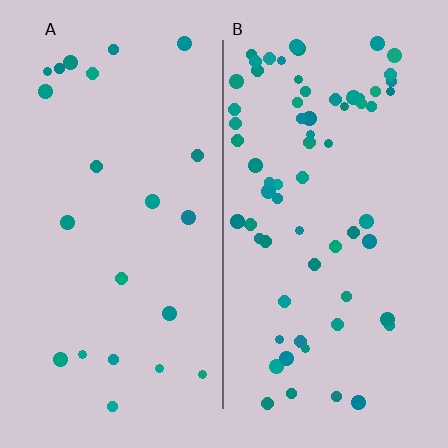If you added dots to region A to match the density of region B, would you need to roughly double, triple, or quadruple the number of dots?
Approximately triple.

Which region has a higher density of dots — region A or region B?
B (the right).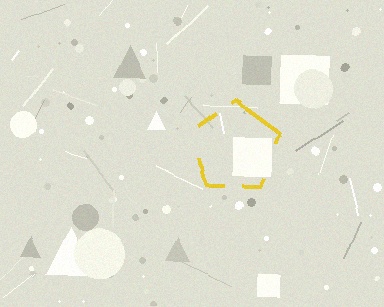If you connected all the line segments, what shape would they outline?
They would outline a pentagon.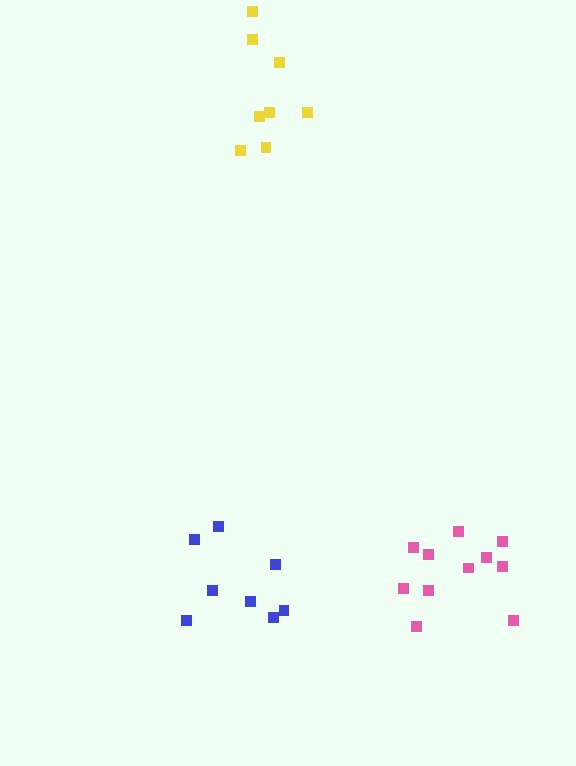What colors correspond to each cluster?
The clusters are colored: blue, yellow, pink.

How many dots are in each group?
Group 1: 8 dots, Group 2: 8 dots, Group 3: 11 dots (27 total).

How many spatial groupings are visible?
There are 3 spatial groupings.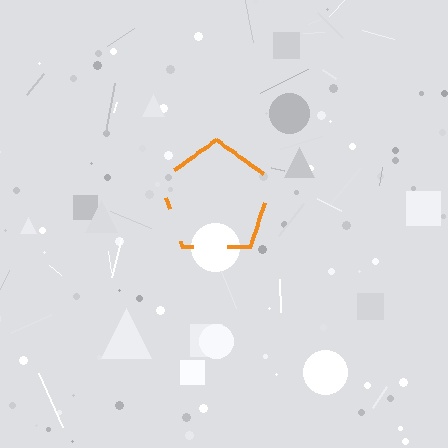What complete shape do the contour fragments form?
The contour fragments form a pentagon.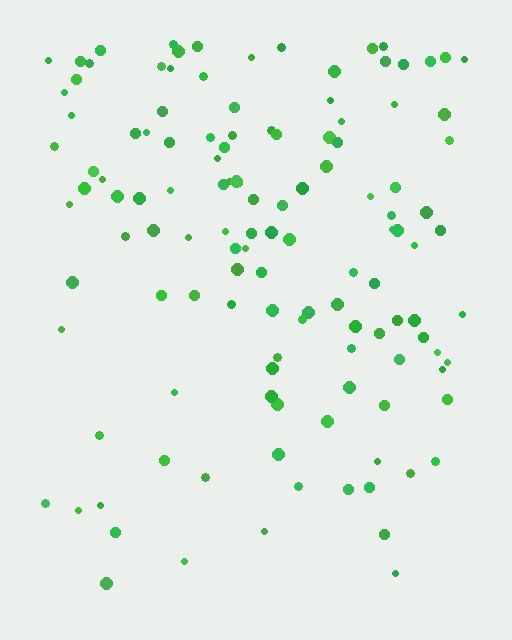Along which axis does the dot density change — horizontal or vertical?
Vertical.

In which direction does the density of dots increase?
From bottom to top, with the top side densest.